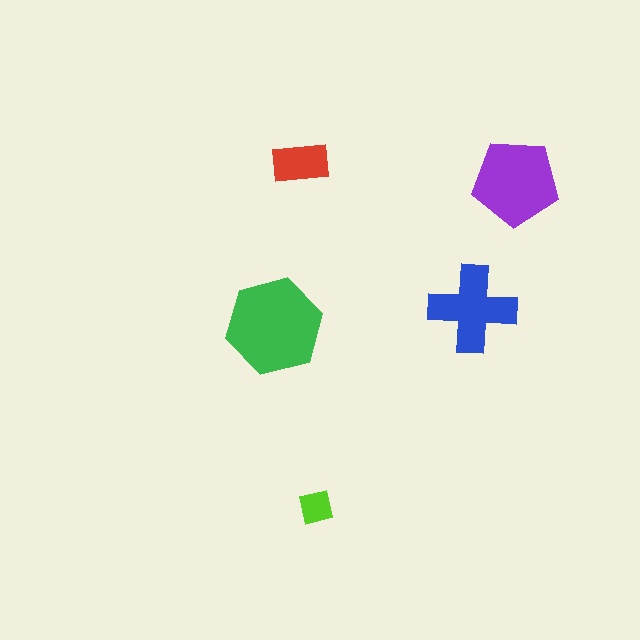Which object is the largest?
The green hexagon.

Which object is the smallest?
The lime square.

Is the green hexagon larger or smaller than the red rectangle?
Larger.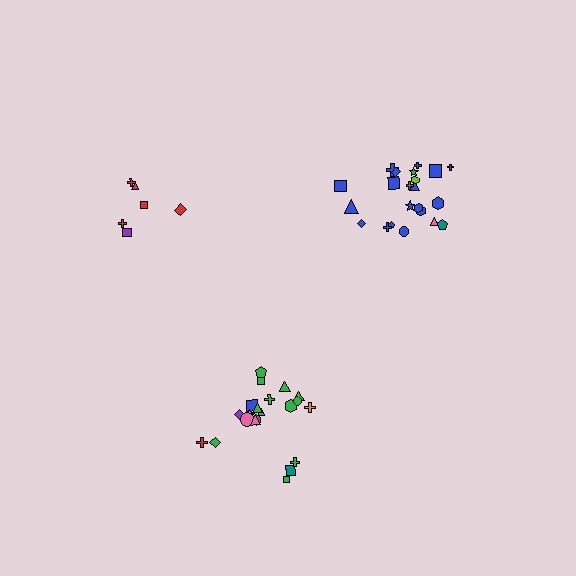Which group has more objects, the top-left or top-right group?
The top-right group.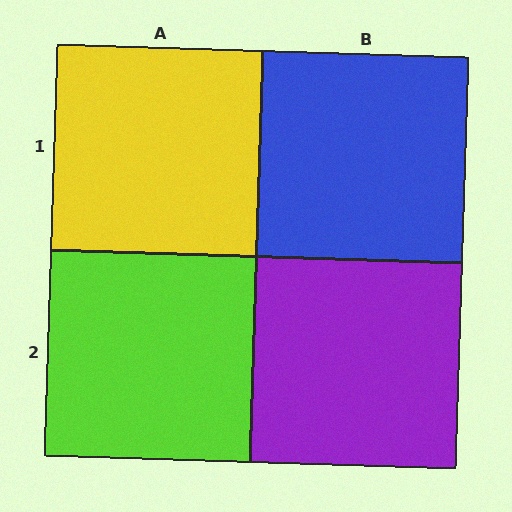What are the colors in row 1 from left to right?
Yellow, blue.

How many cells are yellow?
1 cell is yellow.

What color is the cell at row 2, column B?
Purple.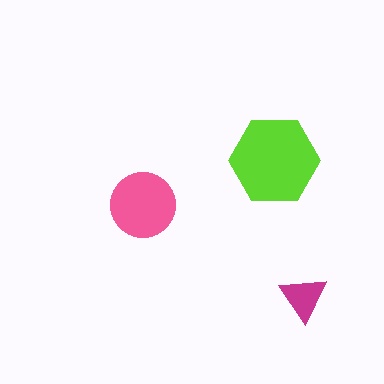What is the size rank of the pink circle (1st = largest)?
2nd.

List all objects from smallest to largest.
The magenta triangle, the pink circle, the lime hexagon.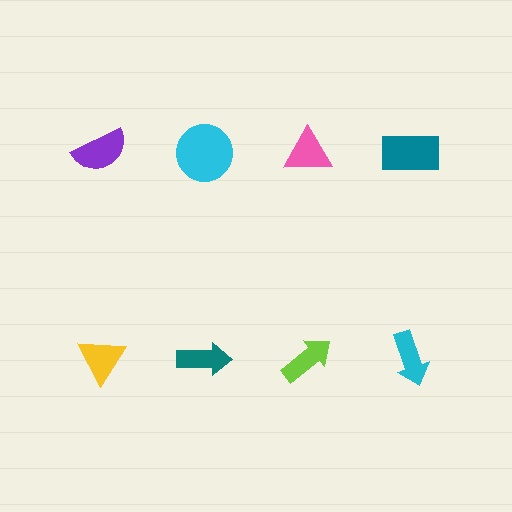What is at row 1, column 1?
A purple semicircle.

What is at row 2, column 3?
A lime arrow.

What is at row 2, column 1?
A yellow triangle.